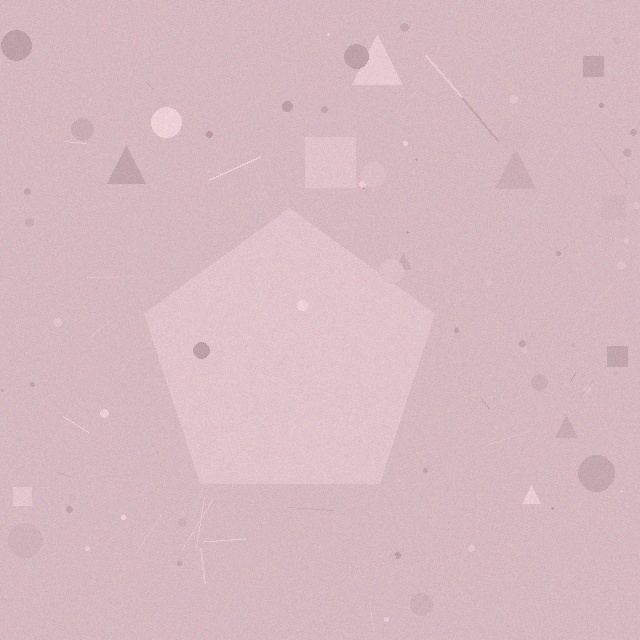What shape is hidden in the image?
A pentagon is hidden in the image.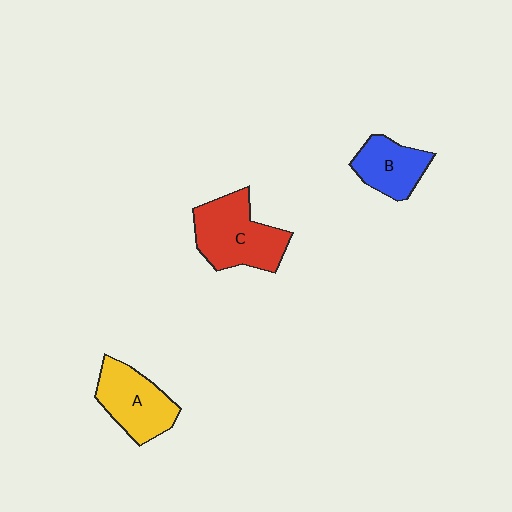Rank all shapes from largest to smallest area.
From largest to smallest: C (red), A (yellow), B (blue).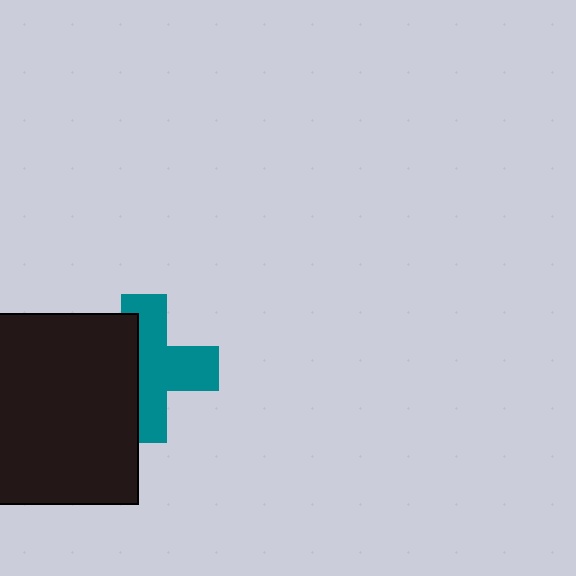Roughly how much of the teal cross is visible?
About half of it is visible (roughly 60%).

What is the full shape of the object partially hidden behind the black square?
The partially hidden object is a teal cross.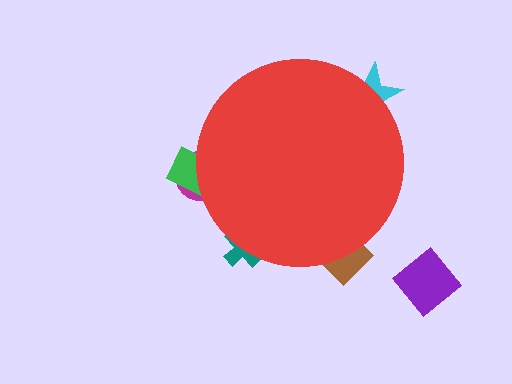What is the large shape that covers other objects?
A red circle.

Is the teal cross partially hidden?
Yes, the teal cross is partially hidden behind the red circle.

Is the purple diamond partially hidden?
No, the purple diamond is fully visible.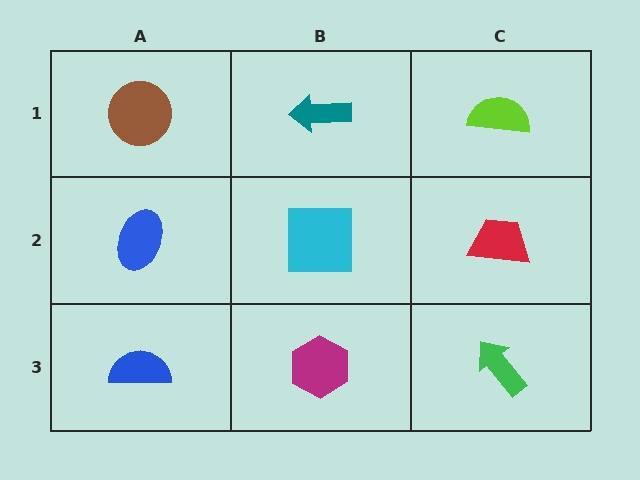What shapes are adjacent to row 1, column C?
A red trapezoid (row 2, column C), a teal arrow (row 1, column B).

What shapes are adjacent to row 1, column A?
A blue ellipse (row 2, column A), a teal arrow (row 1, column B).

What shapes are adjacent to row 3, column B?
A cyan square (row 2, column B), a blue semicircle (row 3, column A), a green arrow (row 3, column C).